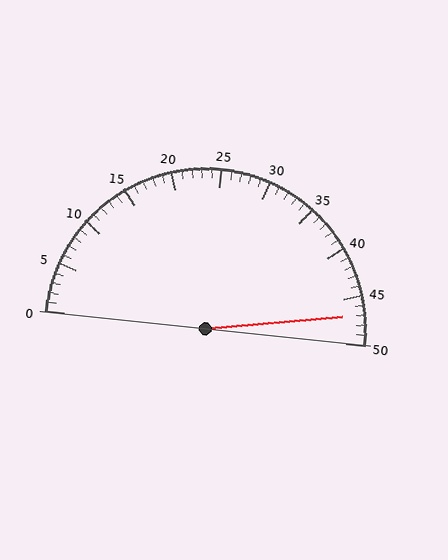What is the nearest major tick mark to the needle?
The nearest major tick mark is 45.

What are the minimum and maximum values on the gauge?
The gauge ranges from 0 to 50.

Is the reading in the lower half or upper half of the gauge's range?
The reading is in the upper half of the range (0 to 50).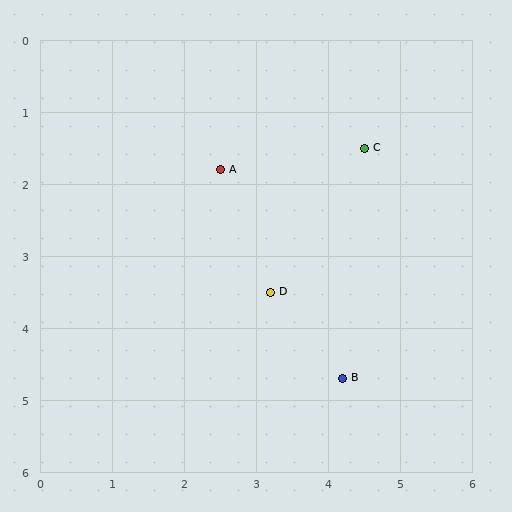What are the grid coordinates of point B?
Point B is at approximately (4.2, 4.7).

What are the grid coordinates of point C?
Point C is at approximately (4.5, 1.5).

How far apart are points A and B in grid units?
Points A and B are about 3.4 grid units apart.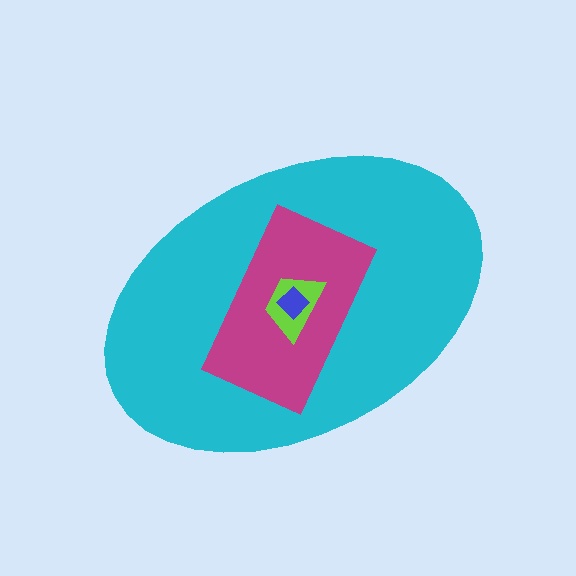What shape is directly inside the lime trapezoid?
The blue diamond.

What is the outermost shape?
The cyan ellipse.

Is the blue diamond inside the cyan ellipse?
Yes.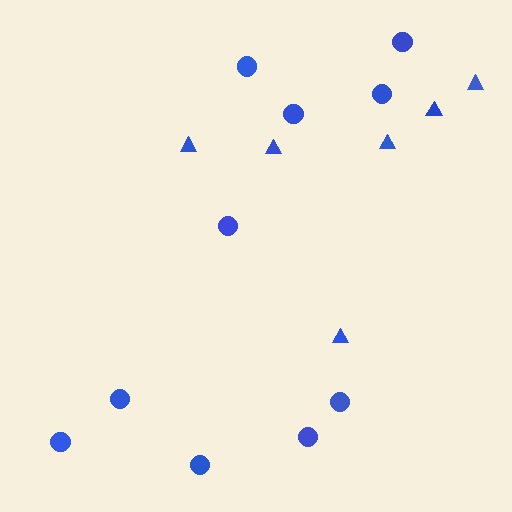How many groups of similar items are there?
There are 2 groups: one group of triangles (6) and one group of circles (10).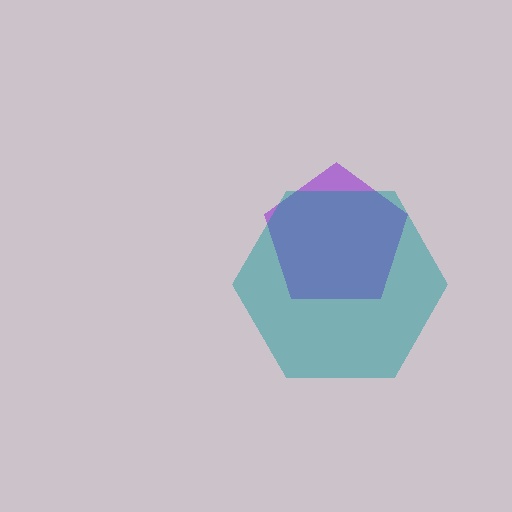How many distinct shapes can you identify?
There are 2 distinct shapes: a purple pentagon, a teal hexagon.